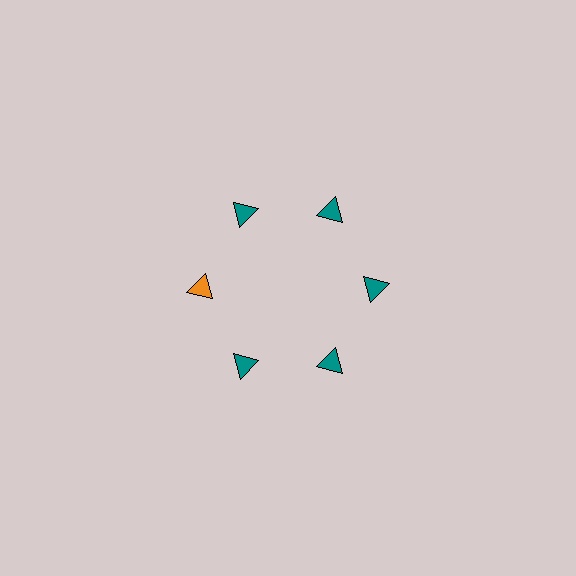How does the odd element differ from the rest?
It has a different color: orange instead of teal.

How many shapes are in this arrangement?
There are 6 shapes arranged in a ring pattern.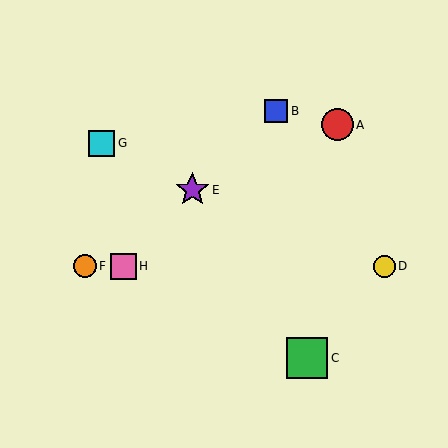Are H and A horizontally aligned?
No, H is at y≈266 and A is at y≈125.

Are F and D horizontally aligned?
Yes, both are at y≈266.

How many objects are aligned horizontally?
3 objects (D, F, H) are aligned horizontally.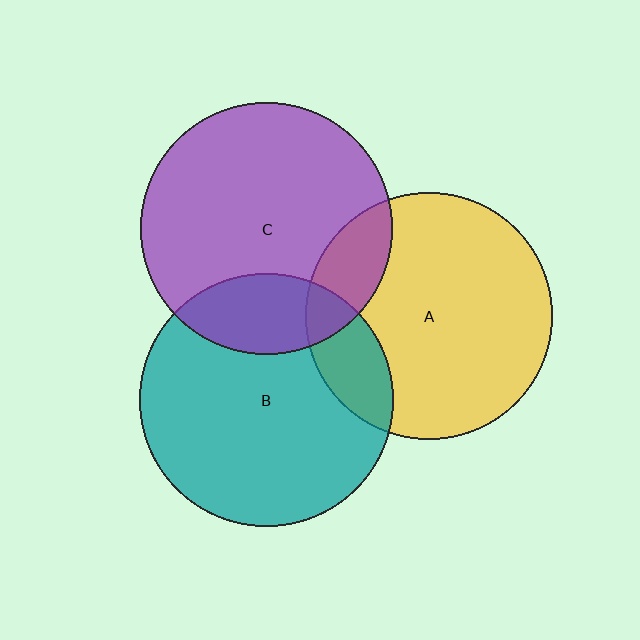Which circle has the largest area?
Circle B (teal).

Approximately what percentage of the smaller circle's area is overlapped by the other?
Approximately 15%.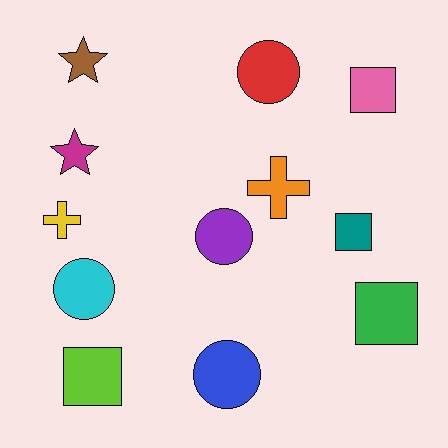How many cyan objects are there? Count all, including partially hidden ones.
There is 1 cyan object.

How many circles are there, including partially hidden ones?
There are 4 circles.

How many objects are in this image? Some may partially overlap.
There are 12 objects.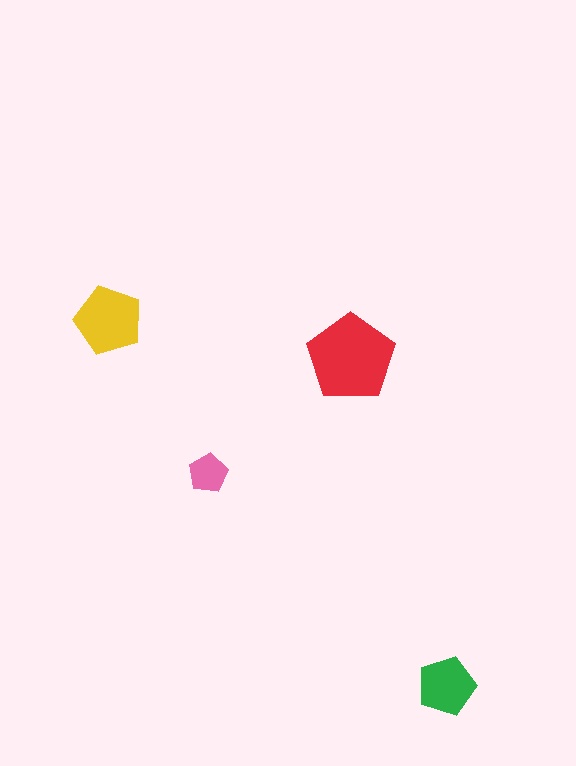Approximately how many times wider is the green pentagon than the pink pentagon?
About 1.5 times wider.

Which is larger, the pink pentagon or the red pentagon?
The red one.